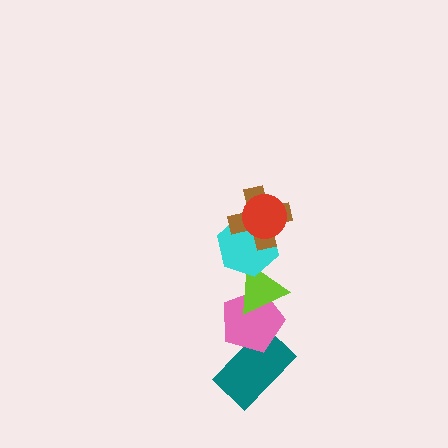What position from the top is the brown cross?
The brown cross is 2nd from the top.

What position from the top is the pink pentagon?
The pink pentagon is 5th from the top.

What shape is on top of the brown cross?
The red circle is on top of the brown cross.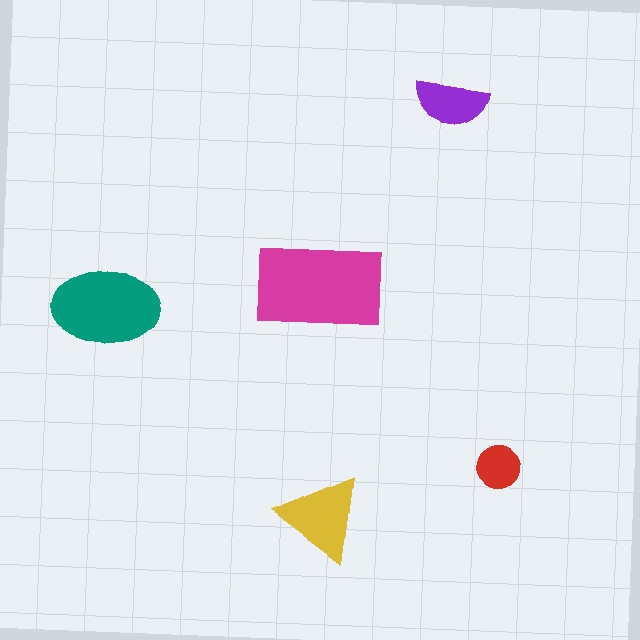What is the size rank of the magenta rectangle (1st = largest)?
1st.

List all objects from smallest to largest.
The red circle, the purple semicircle, the yellow triangle, the teal ellipse, the magenta rectangle.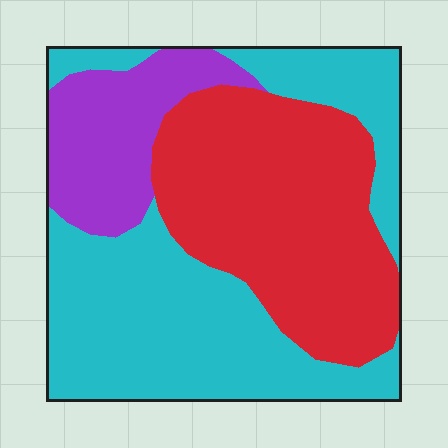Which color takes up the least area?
Purple, at roughly 15%.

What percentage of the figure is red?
Red covers about 40% of the figure.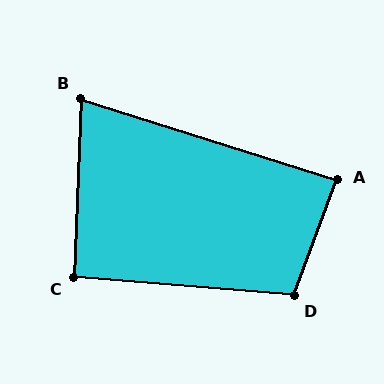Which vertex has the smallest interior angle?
B, at approximately 75 degrees.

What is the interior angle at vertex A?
Approximately 87 degrees (approximately right).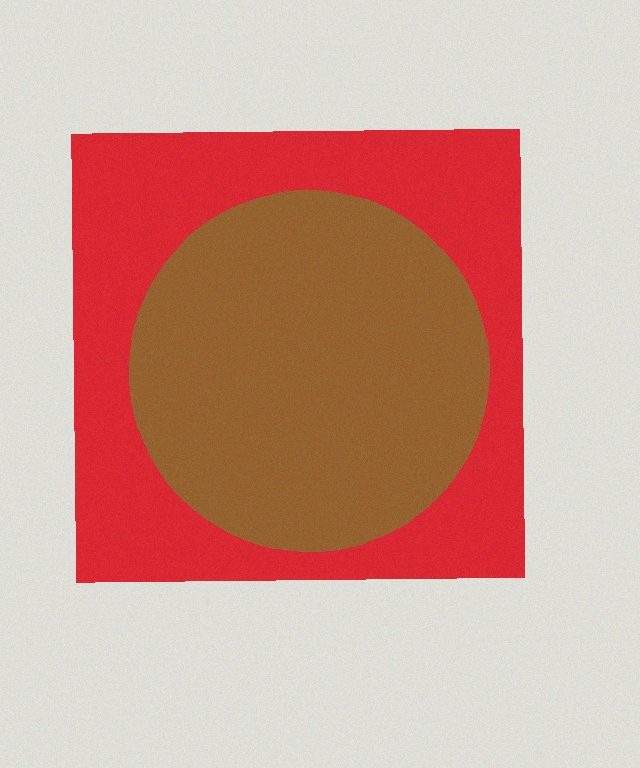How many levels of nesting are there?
2.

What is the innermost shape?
The brown circle.